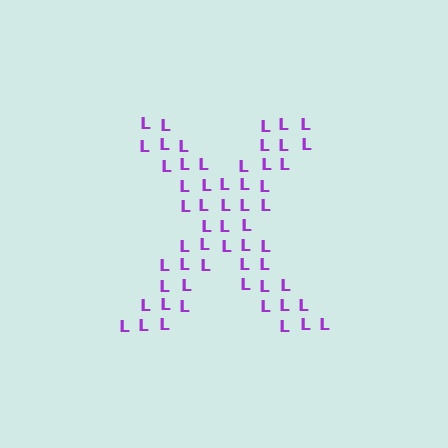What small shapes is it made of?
It is made of small letter L's.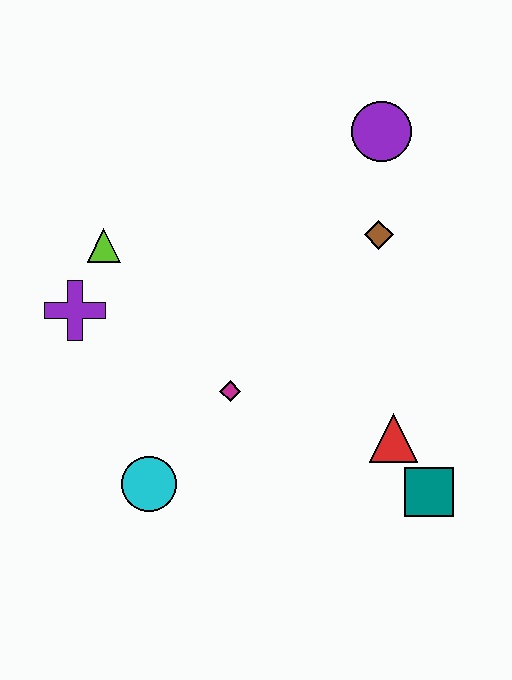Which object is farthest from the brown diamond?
The cyan circle is farthest from the brown diamond.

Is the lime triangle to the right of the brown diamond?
No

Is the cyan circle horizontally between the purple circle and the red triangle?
No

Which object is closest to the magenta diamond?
The cyan circle is closest to the magenta diamond.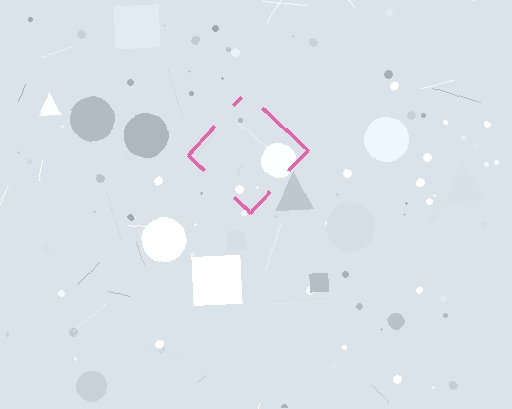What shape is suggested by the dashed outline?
The dashed outline suggests a diamond.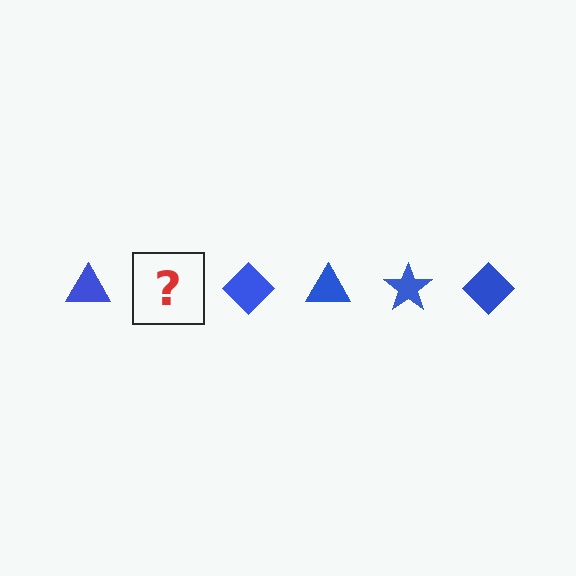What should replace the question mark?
The question mark should be replaced with a blue star.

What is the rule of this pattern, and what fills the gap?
The rule is that the pattern cycles through triangle, star, diamond shapes in blue. The gap should be filled with a blue star.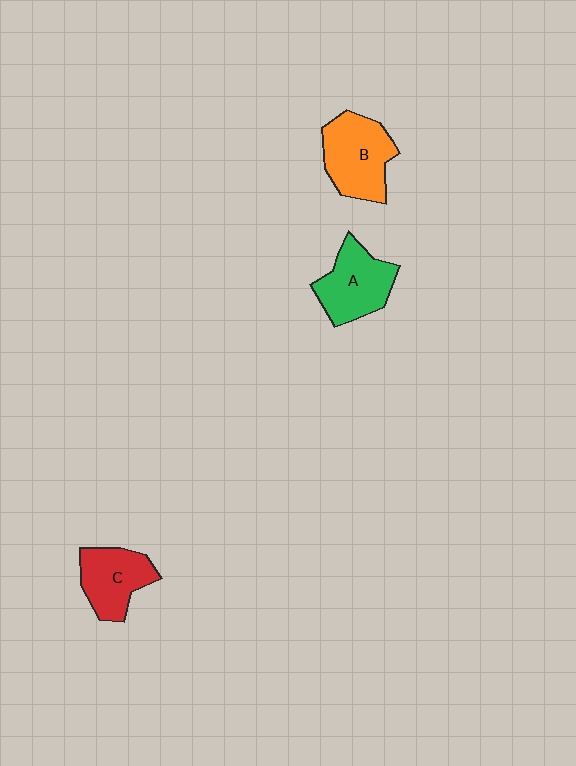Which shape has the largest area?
Shape B (orange).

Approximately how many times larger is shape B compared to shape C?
Approximately 1.2 times.